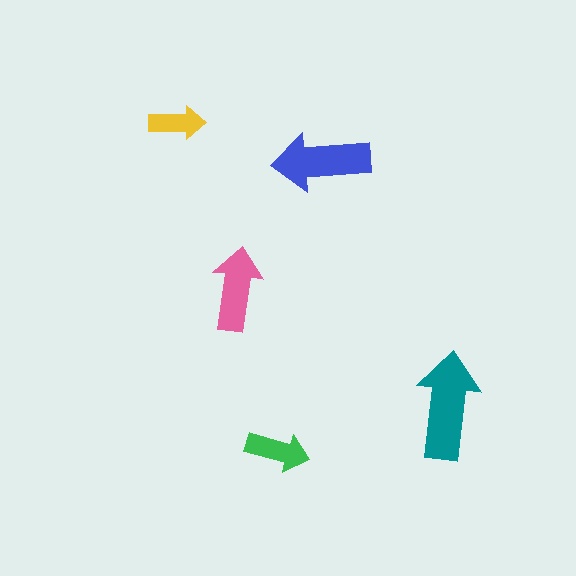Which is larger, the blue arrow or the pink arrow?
The blue one.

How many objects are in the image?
There are 5 objects in the image.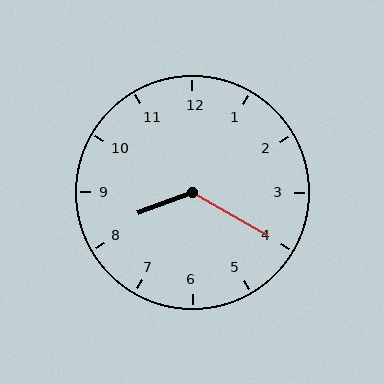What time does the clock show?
8:20.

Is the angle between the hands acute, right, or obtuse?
It is obtuse.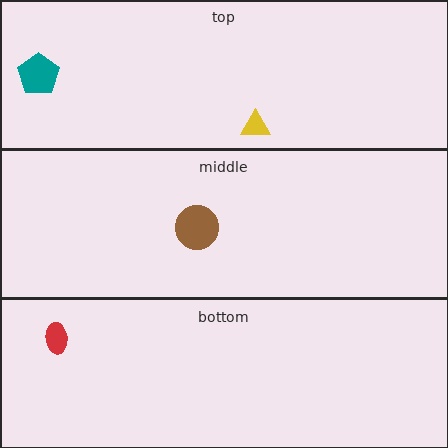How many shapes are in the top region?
2.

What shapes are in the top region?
The yellow triangle, the teal pentagon.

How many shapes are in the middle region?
1.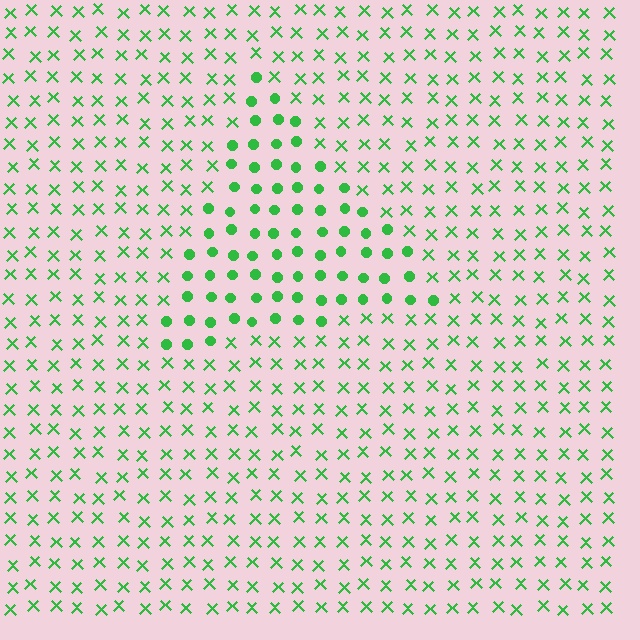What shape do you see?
I see a triangle.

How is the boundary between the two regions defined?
The boundary is defined by a change in element shape: circles inside vs. X marks outside. All elements share the same color and spacing.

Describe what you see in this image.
The image is filled with small green elements arranged in a uniform grid. A triangle-shaped region contains circles, while the surrounding area contains X marks. The boundary is defined purely by the change in element shape.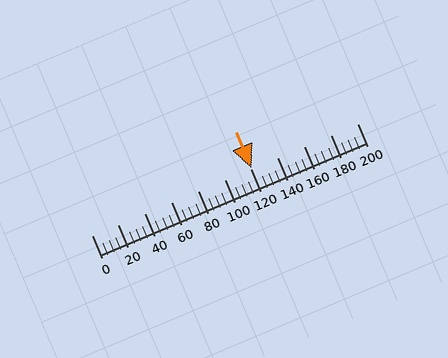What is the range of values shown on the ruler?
The ruler shows values from 0 to 200.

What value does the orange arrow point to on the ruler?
The orange arrow points to approximately 120.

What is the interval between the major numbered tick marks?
The major tick marks are spaced 20 units apart.